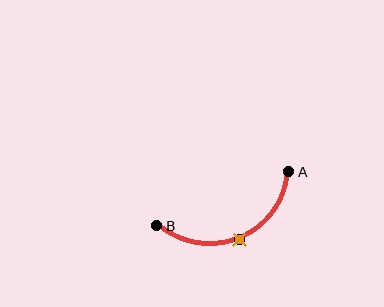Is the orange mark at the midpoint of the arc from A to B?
Yes. The orange mark lies on the arc at equal arc-length from both A and B — it is the arc midpoint.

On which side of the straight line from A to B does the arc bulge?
The arc bulges below the straight line connecting A and B.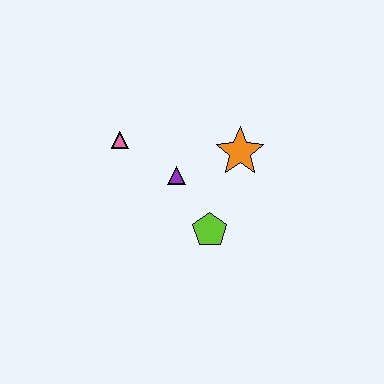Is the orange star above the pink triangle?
No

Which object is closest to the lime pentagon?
The purple triangle is closest to the lime pentagon.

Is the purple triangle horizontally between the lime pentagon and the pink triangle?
Yes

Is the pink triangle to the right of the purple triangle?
No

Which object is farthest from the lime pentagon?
The pink triangle is farthest from the lime pentagon.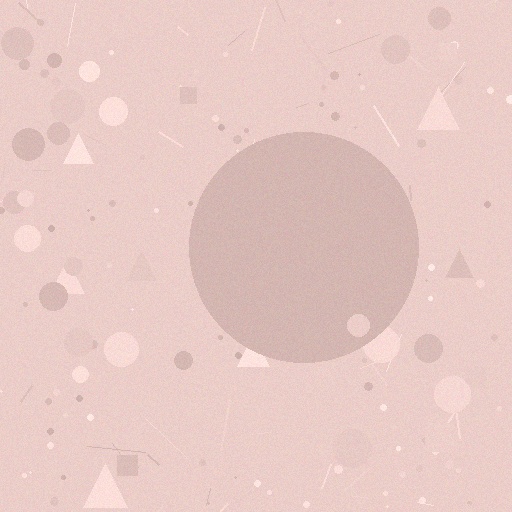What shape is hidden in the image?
A circle is hidden in the image.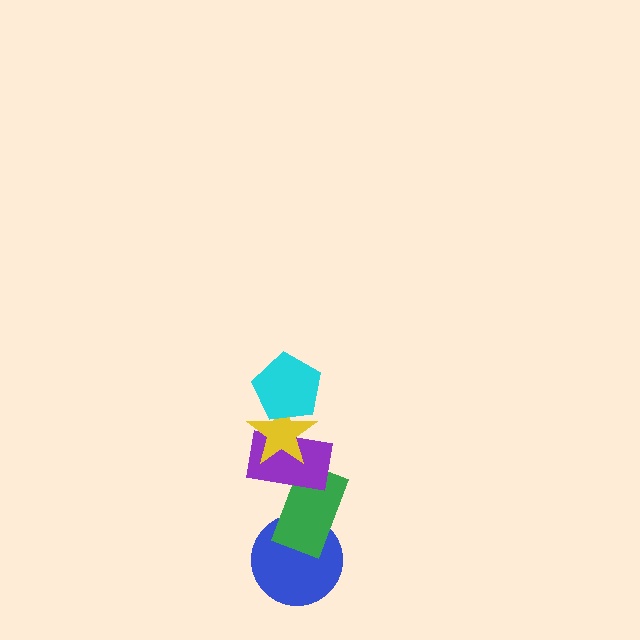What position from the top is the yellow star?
The yellow star is 2nd from the top.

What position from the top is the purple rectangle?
The purple rectangle is 3rd from the top.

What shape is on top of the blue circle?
The green rectangle is on top of the blue circle.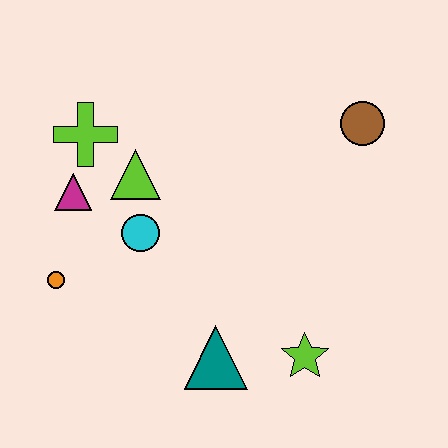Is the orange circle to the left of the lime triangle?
Yes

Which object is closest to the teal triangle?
The lime star is closest to the teal triangle.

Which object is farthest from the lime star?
The lime cross is farthest from the lime star.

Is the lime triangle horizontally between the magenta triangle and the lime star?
Yes